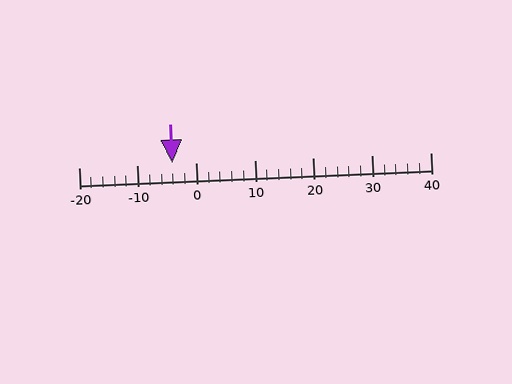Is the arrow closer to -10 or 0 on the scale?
The arrow is closer to 0.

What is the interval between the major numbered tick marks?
The major tick marks are spaced 10 units apart.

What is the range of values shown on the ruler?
The ruler shows values from -20 to 40.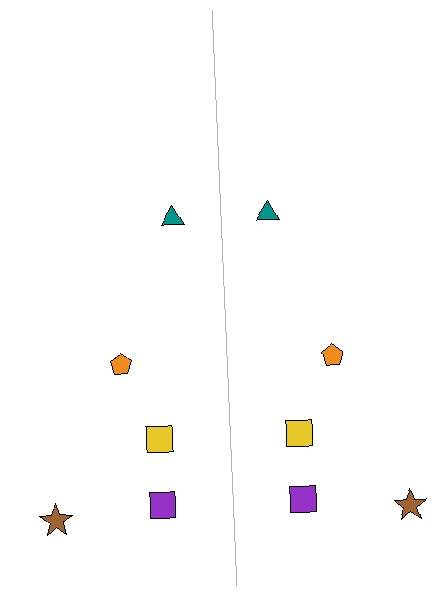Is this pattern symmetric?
Yes, this pattern has bilateral (reflection) symmetry.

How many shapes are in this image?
There are 10 shapes in this image.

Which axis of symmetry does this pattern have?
The pattern has a vertical axis of symmetry running through the center of the image.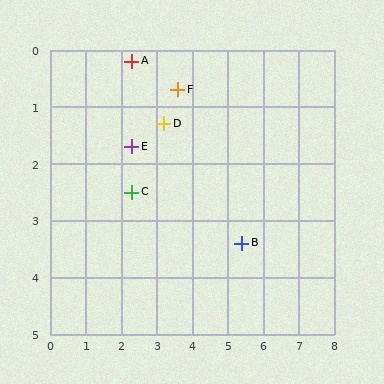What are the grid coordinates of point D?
Point D is at approximately (3.2, 1.3).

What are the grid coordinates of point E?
Point E is at approximately (2.3, 1.7).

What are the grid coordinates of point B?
Point B is at approximately (5.4, 3.4).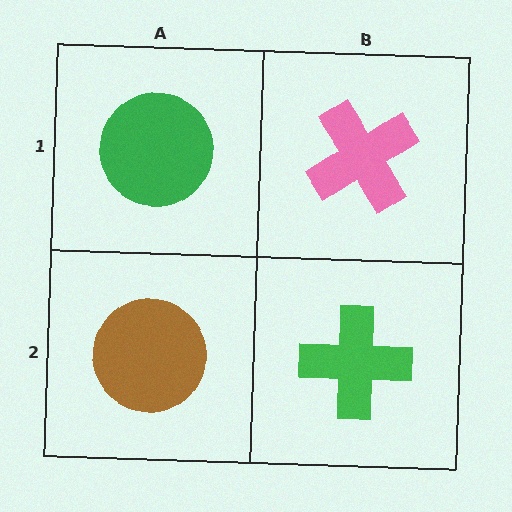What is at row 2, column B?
A green cross.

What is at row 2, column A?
A brown circle.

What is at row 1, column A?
A green circle.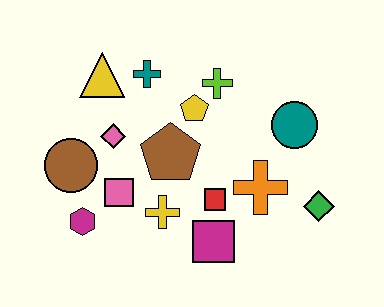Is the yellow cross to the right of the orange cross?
No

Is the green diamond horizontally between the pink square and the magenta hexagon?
No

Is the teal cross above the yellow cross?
Yes